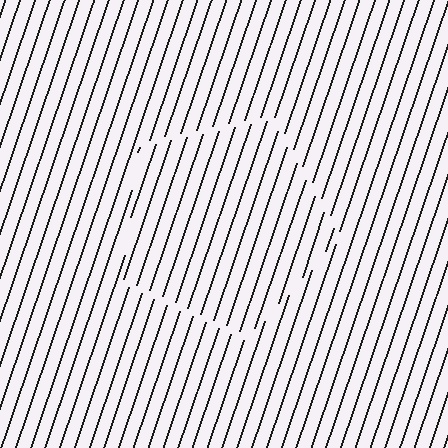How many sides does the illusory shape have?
5 sides — the line-ends trace a pentagon.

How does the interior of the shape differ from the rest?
The interior of the shape contains the same grating, shifted by half a period — the contour is defined by the phase discontinuity where line-ends from the inner and outer gratings abut.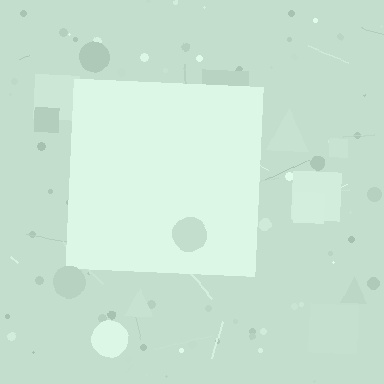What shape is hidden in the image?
A square is hidden in the image.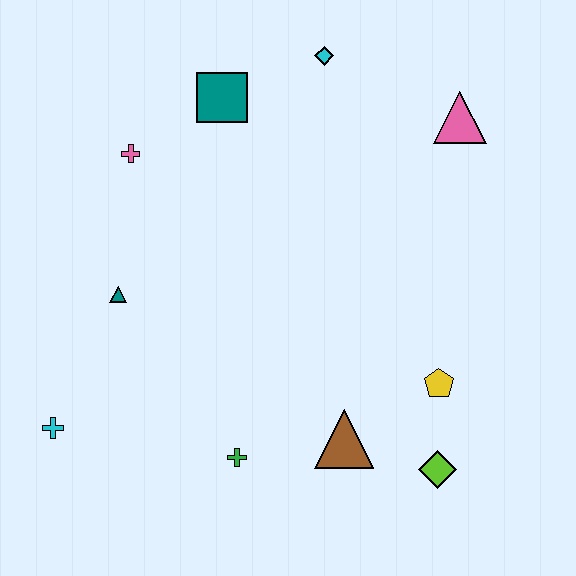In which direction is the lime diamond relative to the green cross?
The lime diamond is to the right of the green cross.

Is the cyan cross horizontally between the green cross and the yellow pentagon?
No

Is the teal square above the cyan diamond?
No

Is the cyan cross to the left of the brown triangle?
Yes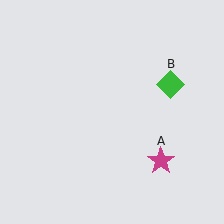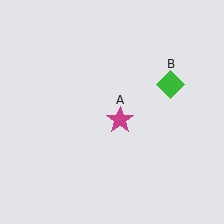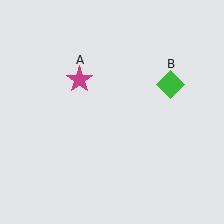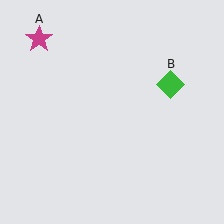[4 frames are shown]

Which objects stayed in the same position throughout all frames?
Green diamond (object B) remained stationary.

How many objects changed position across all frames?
1 object changed position: magenta star (object A).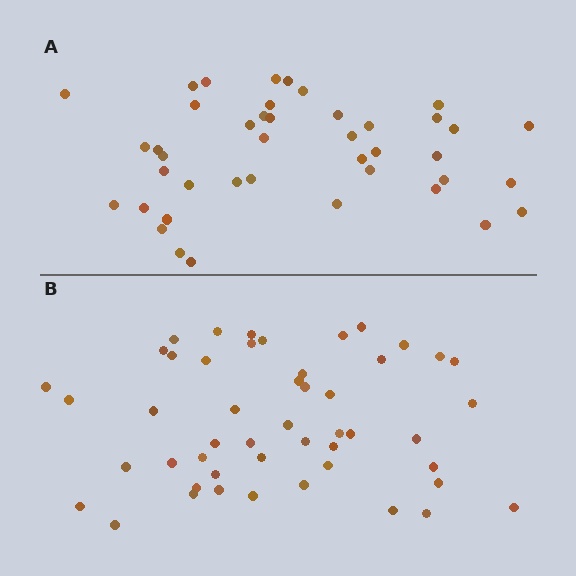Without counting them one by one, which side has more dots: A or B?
Region B (the bottom region) has more dots.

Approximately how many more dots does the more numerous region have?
Region B has roughly 8 or so more dots than region A.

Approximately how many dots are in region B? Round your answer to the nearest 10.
About 50 dots. (The exact count is 49, which rounds to 50.)